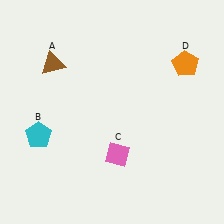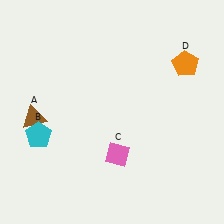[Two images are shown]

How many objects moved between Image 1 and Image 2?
1 object moved between the two images.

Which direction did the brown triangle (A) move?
The brown triangle (A) moved down.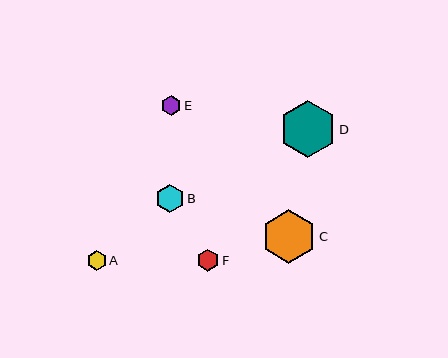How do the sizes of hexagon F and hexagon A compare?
Hexagon F and hexagon A are approximately the same size.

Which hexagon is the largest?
Hexagon D is the largest with a size of approximately 56 pixels.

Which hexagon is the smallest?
Hexagon A is the smallest with a size of approximately 20 pixels.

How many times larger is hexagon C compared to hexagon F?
Hexagon C is approximately 2.5 times the size of hexagon F.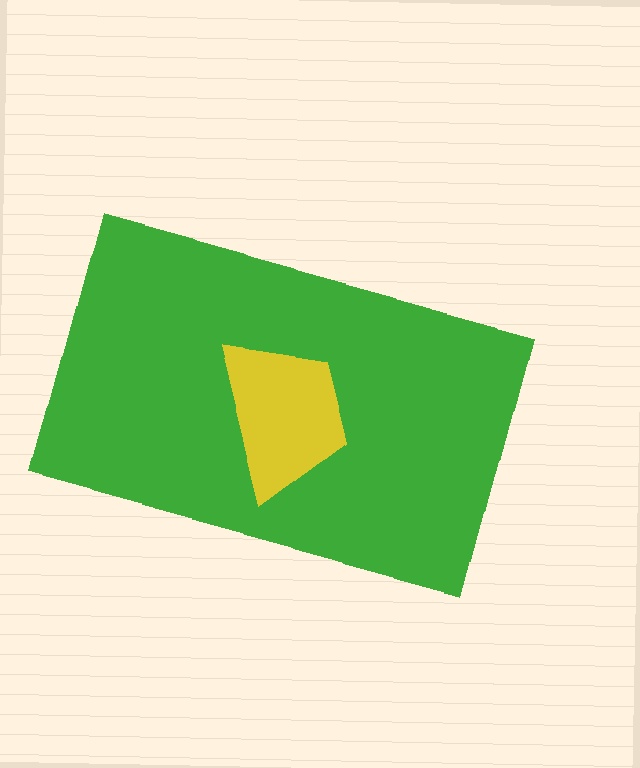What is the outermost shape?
The green rectangle.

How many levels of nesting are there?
2.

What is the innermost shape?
The yellow trapezoid.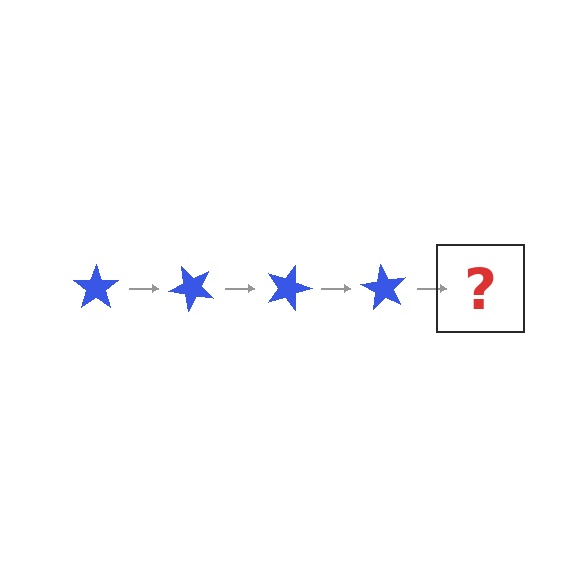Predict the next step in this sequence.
The next step is a blue star rotated 180 degrees.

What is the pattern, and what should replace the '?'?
The pattern is that the star rotates 45 degrees each step. The '?' should be a blue star rotated 180 degrees.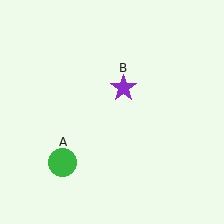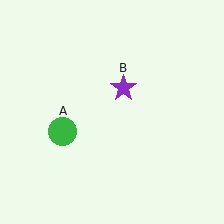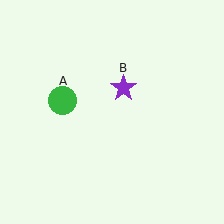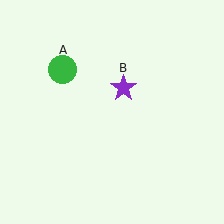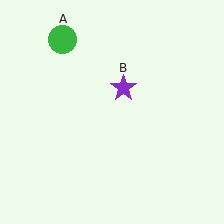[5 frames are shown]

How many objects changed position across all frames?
1 object changed position: green circle (object A).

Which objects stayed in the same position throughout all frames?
Purple star (object B) remained stationary.